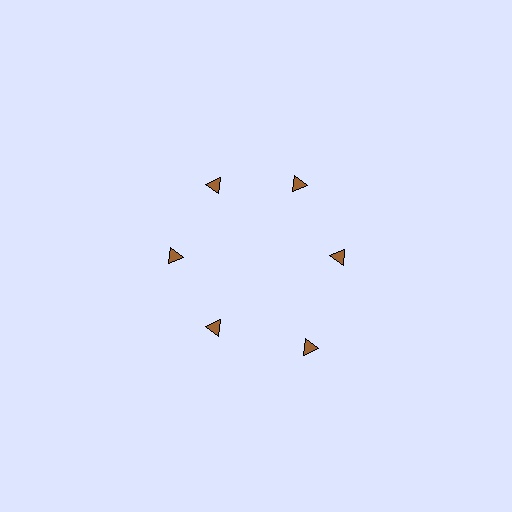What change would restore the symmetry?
The symmetry would be restored by moving it inward, back onto the ring so that all 6 triangles sit at equal angles and equal distance from the center.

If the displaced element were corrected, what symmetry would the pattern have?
It would have 6-fold rotational symmetry — the pattern would map onto itself every 60 degrees.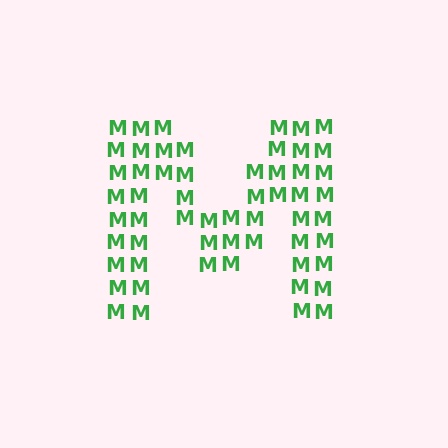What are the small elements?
The small elements are letter M's.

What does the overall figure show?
The overall figure shows the letter M.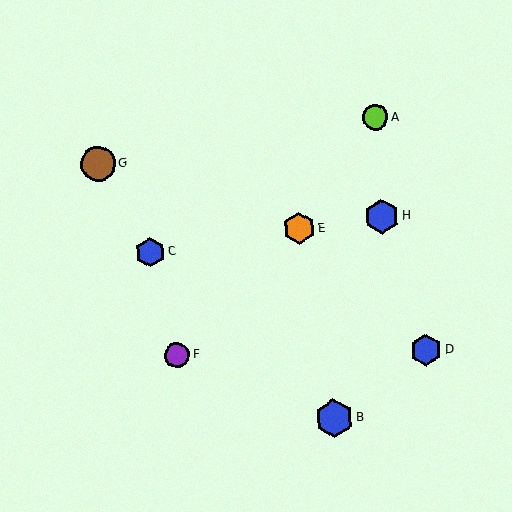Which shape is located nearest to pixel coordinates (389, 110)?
The lime circle (labeled A) at (375, 117) is nearest to that location.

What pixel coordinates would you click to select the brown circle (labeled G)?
Click at (98, 164) to select the brown circle G.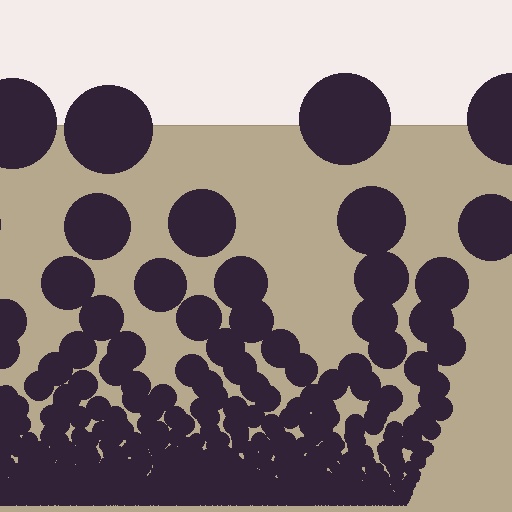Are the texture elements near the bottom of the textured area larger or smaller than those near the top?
Smaller. The gradient is inverted — elements near the bottom are smaller and denser.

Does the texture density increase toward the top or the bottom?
Density increases toward the bottom.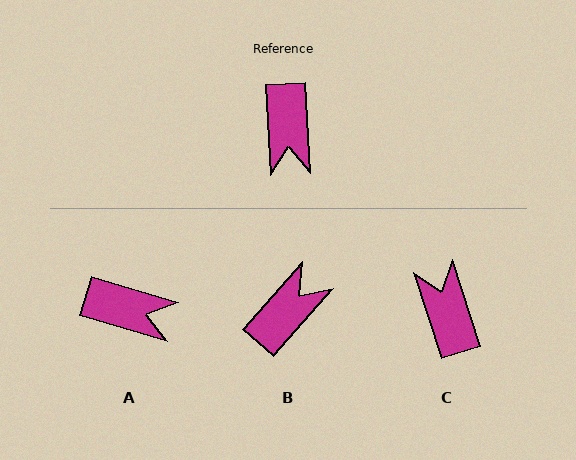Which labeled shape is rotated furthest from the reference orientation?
C, about 165 degrees away.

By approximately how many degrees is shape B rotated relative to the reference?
Approximately 136 degrees counter-clockwise.